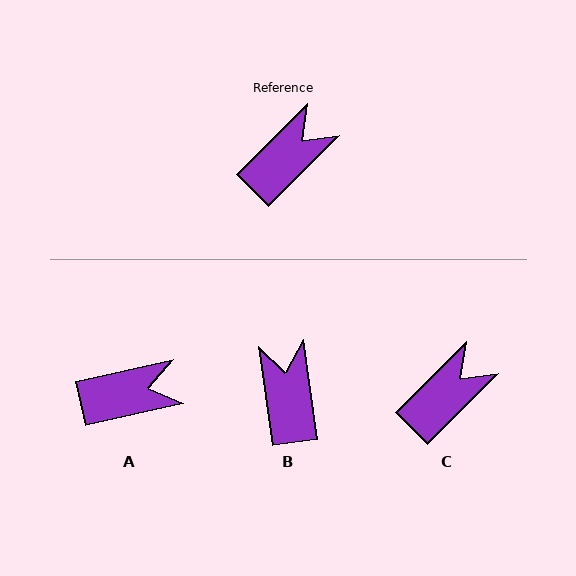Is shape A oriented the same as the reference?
No, it is off by about 32 degrees.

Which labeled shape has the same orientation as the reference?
C.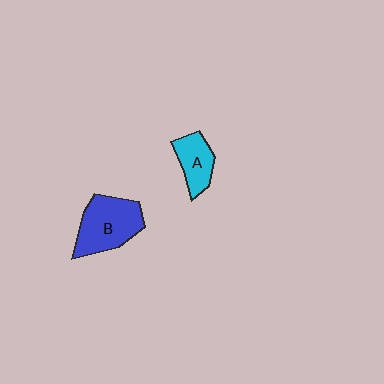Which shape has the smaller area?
Shape A (cyan).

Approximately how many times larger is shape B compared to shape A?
Approximately 1.7 times.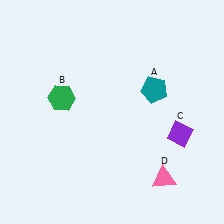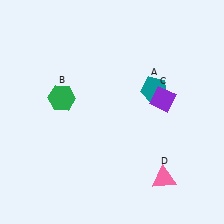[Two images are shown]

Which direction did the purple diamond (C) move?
The purple diamond (C) moved up.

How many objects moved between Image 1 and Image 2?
1 object moved between the two images.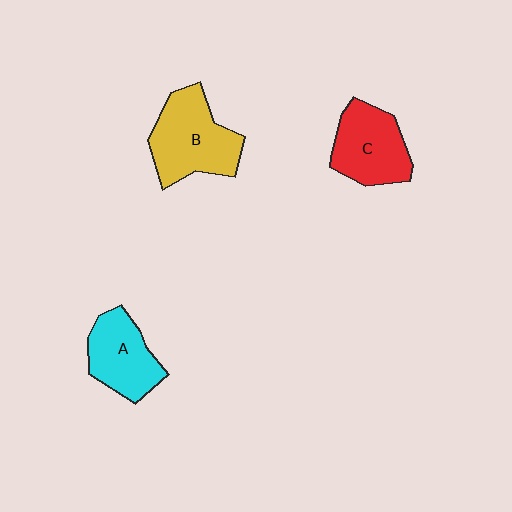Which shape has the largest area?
Shape B (yellow).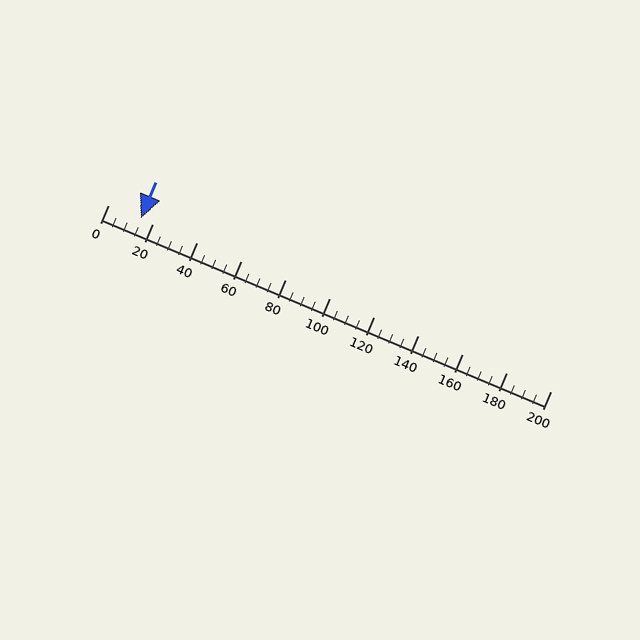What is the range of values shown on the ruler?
The ruler shows values from 0 to 200.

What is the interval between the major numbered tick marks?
The major tick marks are spaced 20 units apart.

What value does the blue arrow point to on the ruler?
The blue arrow points to approximately 15.